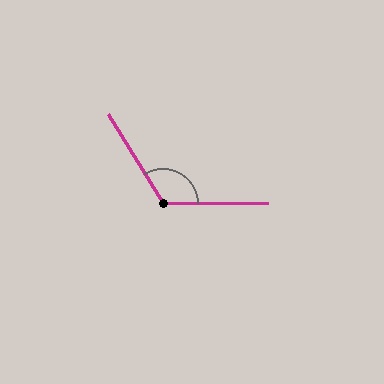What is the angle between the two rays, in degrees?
Approximately 121 degrees.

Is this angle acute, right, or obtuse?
It is obtuse.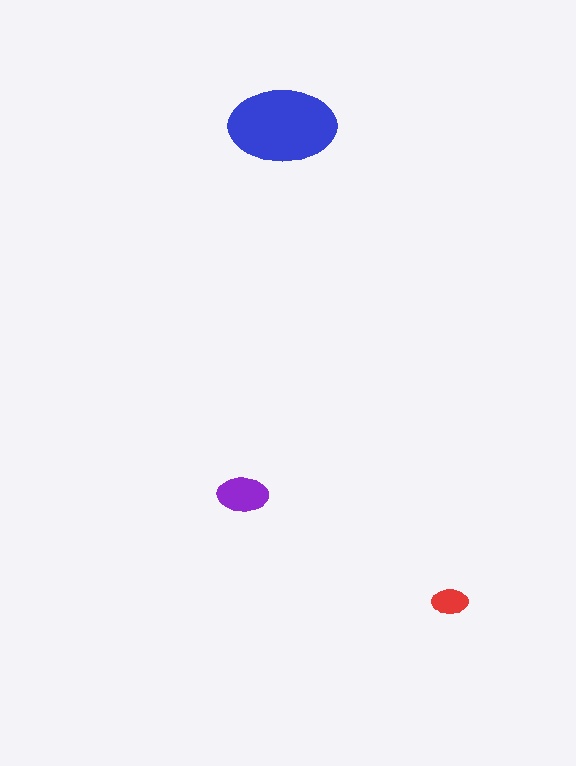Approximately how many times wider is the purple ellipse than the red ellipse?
About 1.5 times wider.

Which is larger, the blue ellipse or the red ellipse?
The blue one.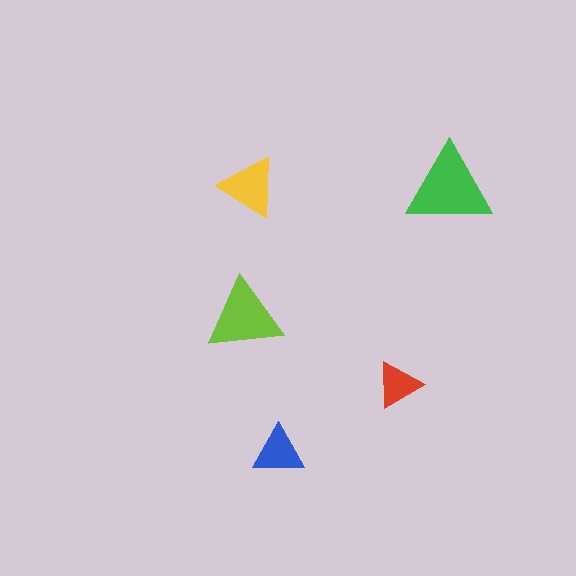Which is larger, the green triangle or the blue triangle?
The green one.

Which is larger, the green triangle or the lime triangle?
The green one.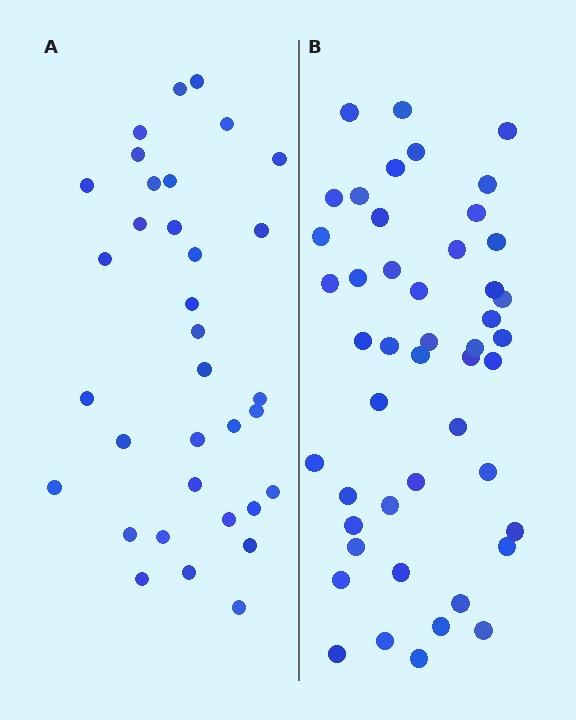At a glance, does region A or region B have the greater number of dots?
Region B (the right region) has more dots.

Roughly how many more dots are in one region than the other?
Region B has approximately 15 more dots than region A.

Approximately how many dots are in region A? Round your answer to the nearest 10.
About 30 dots. (The exact count is 34, which rounds to 30.)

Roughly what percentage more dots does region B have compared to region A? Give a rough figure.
About 40% more.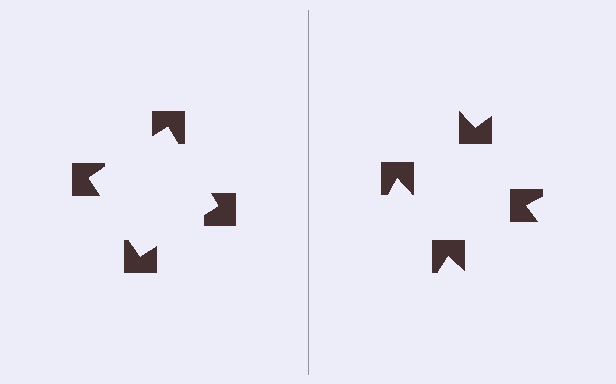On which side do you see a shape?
An illusory square appears on the left side. On the right side the wedge cuts are rotated, so no coherent shape forms.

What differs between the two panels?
The notched squares are positioned identically on both sides; only the wedge orientations differ. On the left they align to a square; on the right they are misaligned.